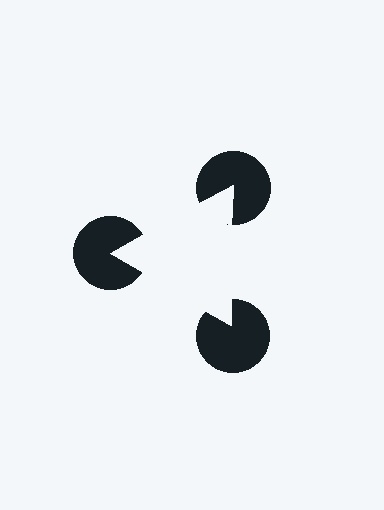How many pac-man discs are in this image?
There are 3 — one at each vertex of the illusory triangle.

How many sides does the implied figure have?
3 sides.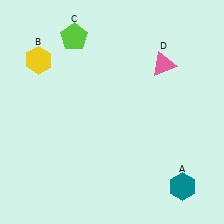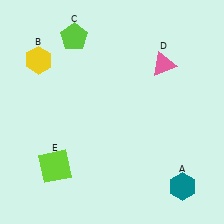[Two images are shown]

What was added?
A lime square (E) was added in Image 2.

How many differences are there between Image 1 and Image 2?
There is 1 difference between the two images.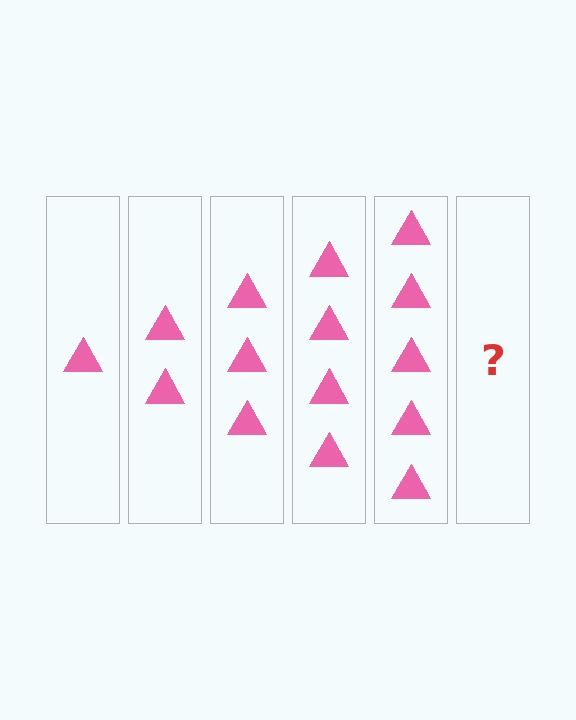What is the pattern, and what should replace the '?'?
The pattern is that each step adds one more triangle. The '?' should be 6 triangles.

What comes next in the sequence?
The next element should be 6 triangles.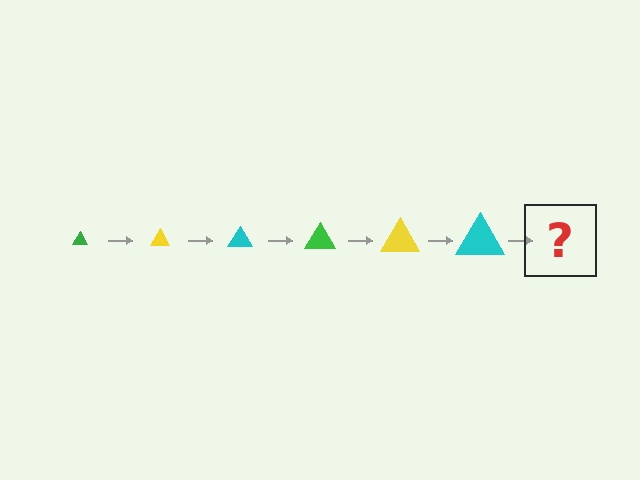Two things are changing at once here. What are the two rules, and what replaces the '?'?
The two rules are that the triangle grows larger each step and the color cycles through green, yellow, and cyan. The '?' should be a green triangle, larger than the previous one.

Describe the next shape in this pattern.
It should be a green triangle, larger than the previous one.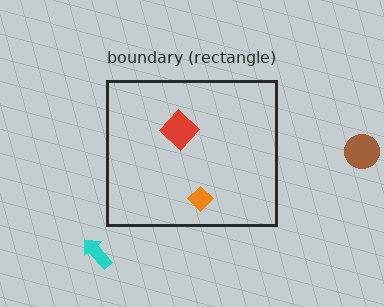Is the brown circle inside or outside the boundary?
Outside.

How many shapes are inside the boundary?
2 inside, 2 outside.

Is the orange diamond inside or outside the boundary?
Inside.